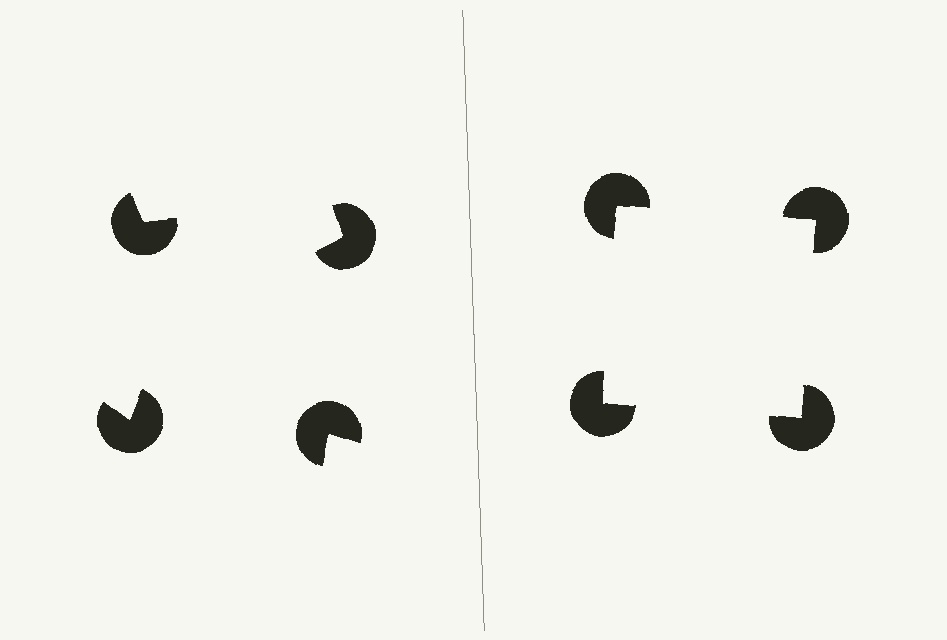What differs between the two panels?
The pac-man discs are positioned identically on both sides; only the wedge orientations differ. On the right they align to a square; on the left they are misaligned.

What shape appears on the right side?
An illusory square.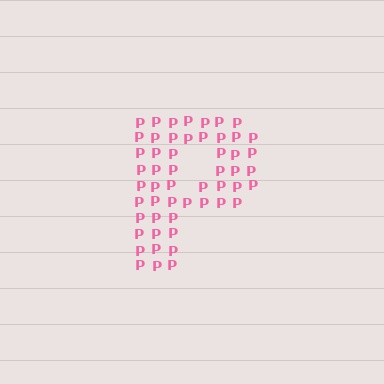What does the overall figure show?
The overall figure shows the letter P.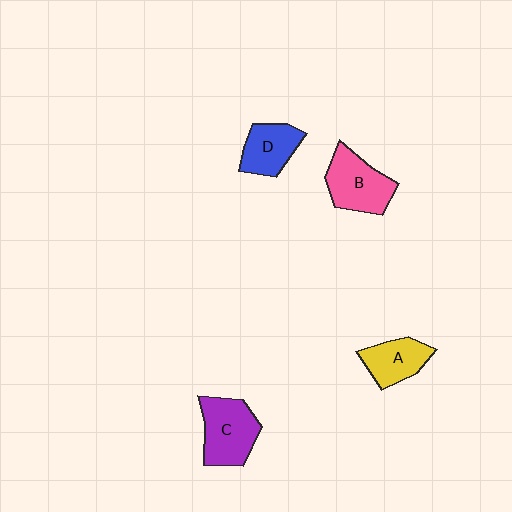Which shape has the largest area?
Shape C (purple).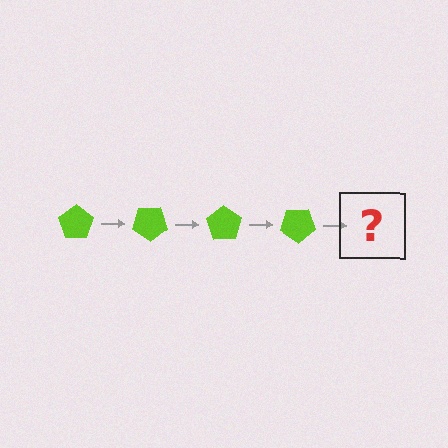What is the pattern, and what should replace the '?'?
The pattern is that the pentagon rotates 35 degrees each step. The '?' should be a lime pentagon rotated 140 degrees.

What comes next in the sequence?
The next element should be a lime pentagon rotated 140 degrees.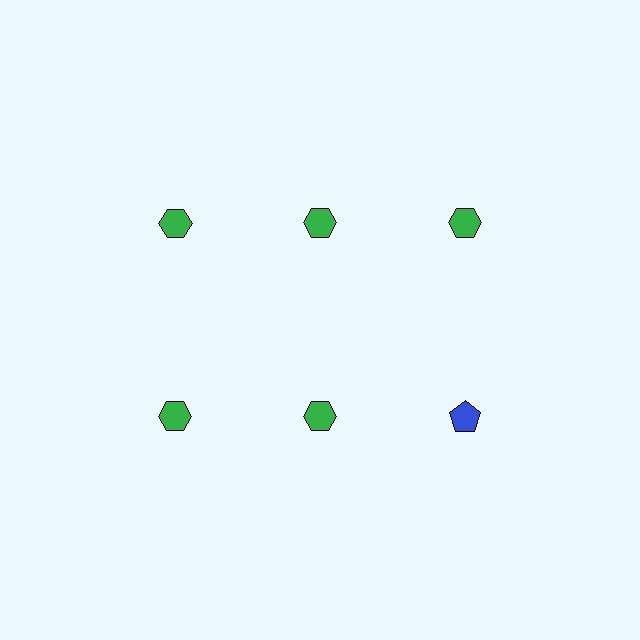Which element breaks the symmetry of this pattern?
The blue pentagon in the second row, center column breaks the symmetry. All other shapes are green hexagons.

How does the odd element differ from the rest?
It differs in both color (blue instead of green) and shape (pentagon instead of hexagon).